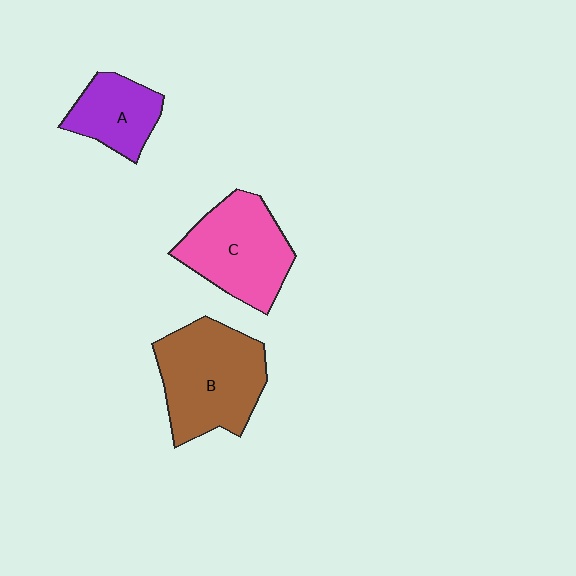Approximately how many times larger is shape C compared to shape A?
Approximately 1.6 times.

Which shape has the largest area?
Shape B (brown).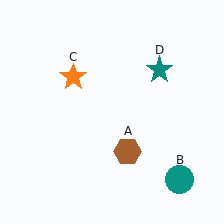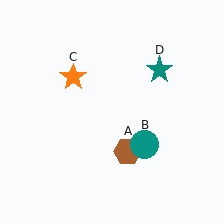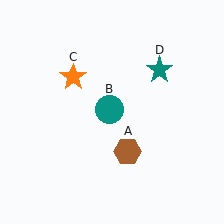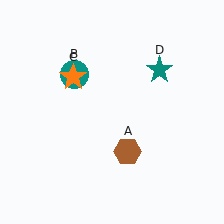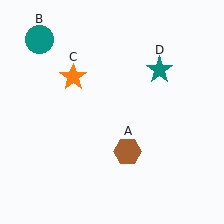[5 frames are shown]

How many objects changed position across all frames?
1 object changed position: teal circle (object B).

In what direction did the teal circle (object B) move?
The teal circle (object B) moved up and to the left.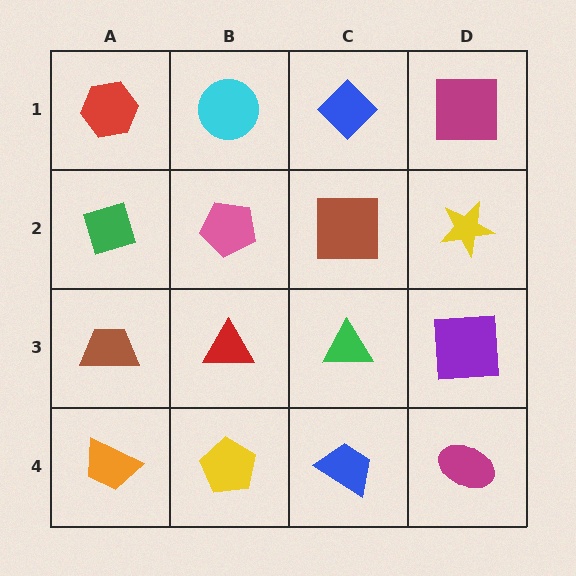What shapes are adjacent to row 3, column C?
A brown square (row 2, column C), a blue trapezoid (row 4, column C), a red triangle (row 3, column B), a purple square (row 3, column D).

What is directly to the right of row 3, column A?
A red triangle.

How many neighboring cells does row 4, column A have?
2.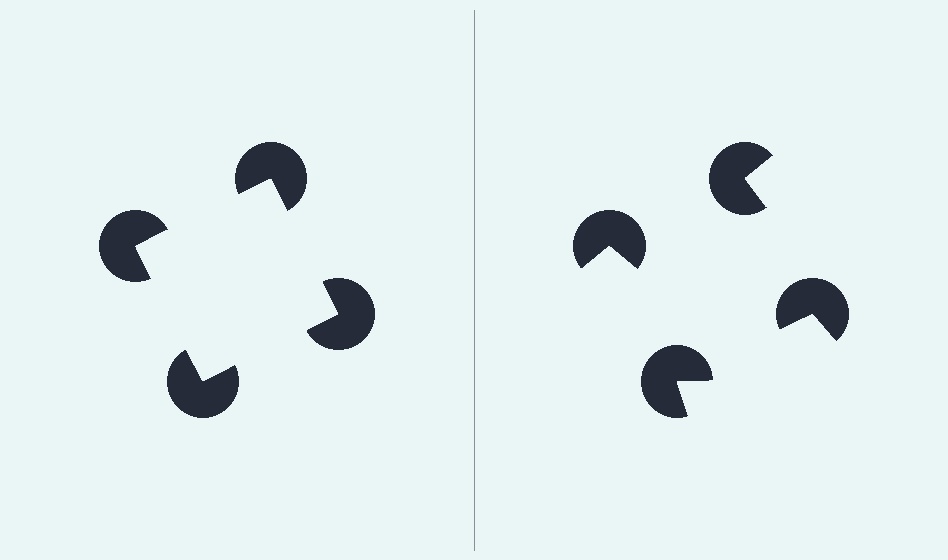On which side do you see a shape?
An illusory square appears on the left side. On the right side the wedge cuts are rotated, so no coherent shape forms.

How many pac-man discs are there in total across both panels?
8 — 4 on each side.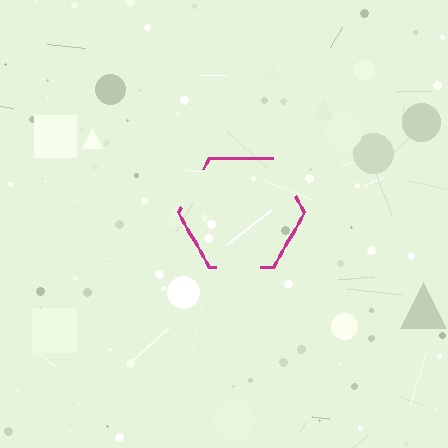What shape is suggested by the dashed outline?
The dashed outline suggests a hexagon.